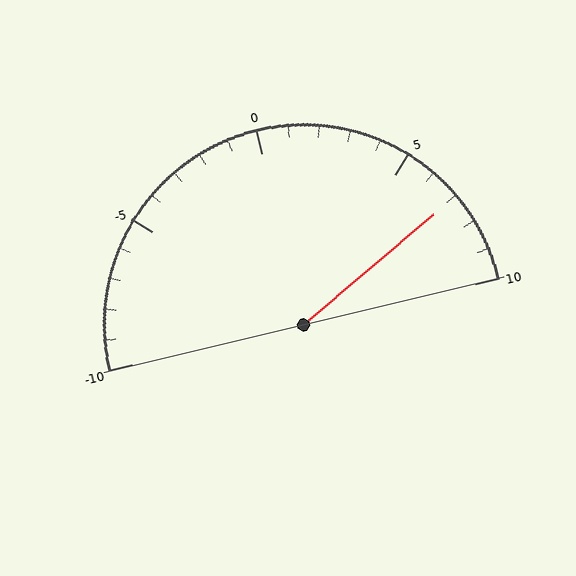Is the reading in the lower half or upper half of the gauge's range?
The reading is in the upper half of the range (-10 to 10).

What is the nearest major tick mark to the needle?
The nearest major tick mark is 5.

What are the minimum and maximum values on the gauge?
The gauge ranges from -10 to 10.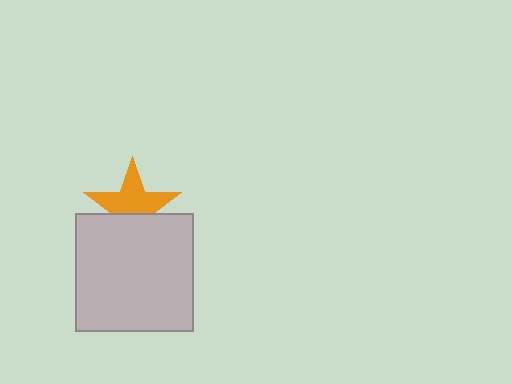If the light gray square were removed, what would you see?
You would see the complete orange star.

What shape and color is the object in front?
The object in front is a light gray square.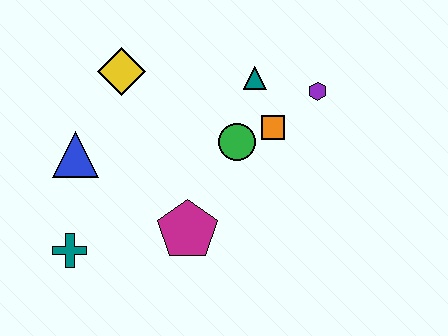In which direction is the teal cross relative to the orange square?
The teal cross is to the left of the orange square.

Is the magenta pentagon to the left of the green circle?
Yes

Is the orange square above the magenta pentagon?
Yes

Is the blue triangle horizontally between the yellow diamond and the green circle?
No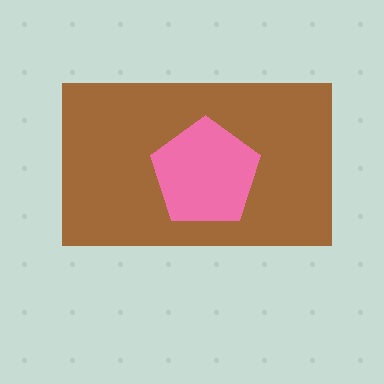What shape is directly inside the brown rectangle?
The pink pentagon.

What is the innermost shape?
The pink pentagon.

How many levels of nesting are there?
2.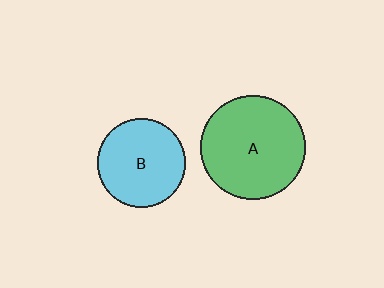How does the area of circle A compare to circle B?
Approximately 1.4 times.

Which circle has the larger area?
Circle A (green).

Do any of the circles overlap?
No, none of the circles overlap.